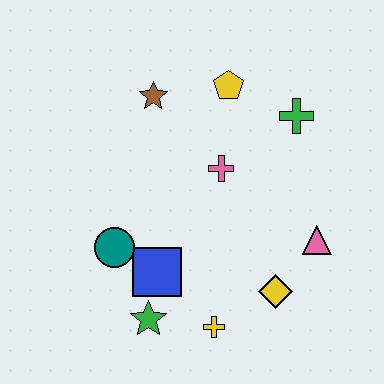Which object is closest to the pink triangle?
The yellow diamond is closest to the pink triangle.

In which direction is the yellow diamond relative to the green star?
The yellow diamond is to the right of the green star.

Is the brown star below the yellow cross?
No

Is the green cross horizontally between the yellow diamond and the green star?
No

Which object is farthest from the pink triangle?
The brown star is farthest from the pink triangle.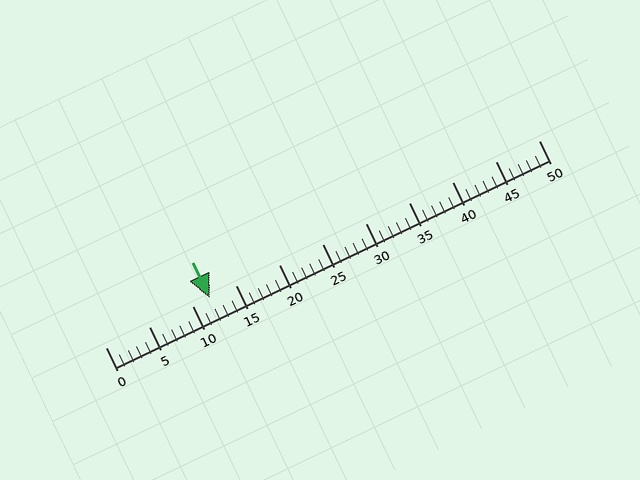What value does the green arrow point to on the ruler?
The green arrow points to approximately 12.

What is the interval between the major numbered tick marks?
The major tick marks are spaced 5 units apart.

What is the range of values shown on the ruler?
The ruler shows values from 0 to 50.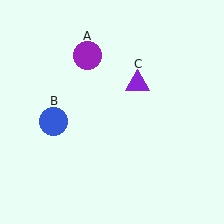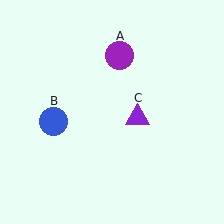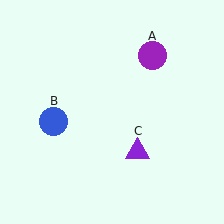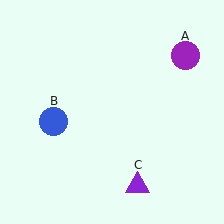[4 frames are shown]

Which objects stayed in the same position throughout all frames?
Blue circle (object B) remained stationary.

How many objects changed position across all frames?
2 objects changed position: purple circle (object A), purple triangle (object C).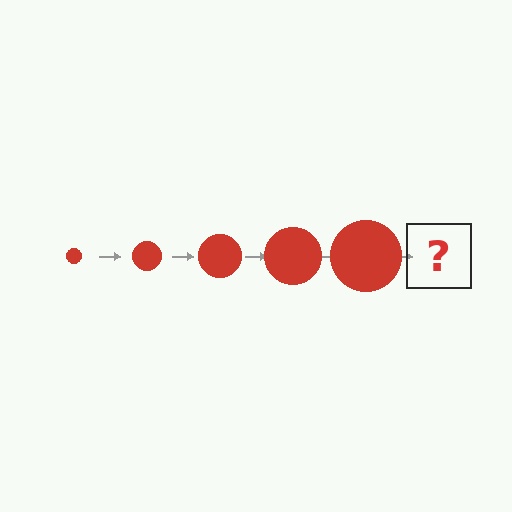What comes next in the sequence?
The next element should be a red circle, larger than the previous one.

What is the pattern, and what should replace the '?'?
The pattern is that the circle gets progressively larger each step. The '?' should be a red circle, larger than the previous one.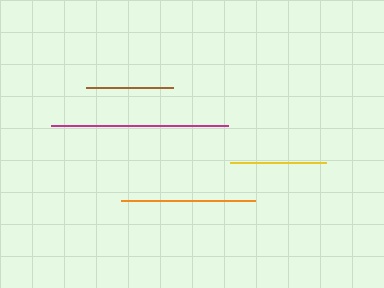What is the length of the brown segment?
The brown segment is approximately 86 pixels long.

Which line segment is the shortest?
The brown line is the shortest at approximately 86 pixels.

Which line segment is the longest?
The magenta line is the longest at approximately 177 pixels.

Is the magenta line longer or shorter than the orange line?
The magenta line is longer than the orange line.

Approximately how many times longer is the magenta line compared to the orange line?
The magenta line is approximately 1.3 times the length of the orange line.